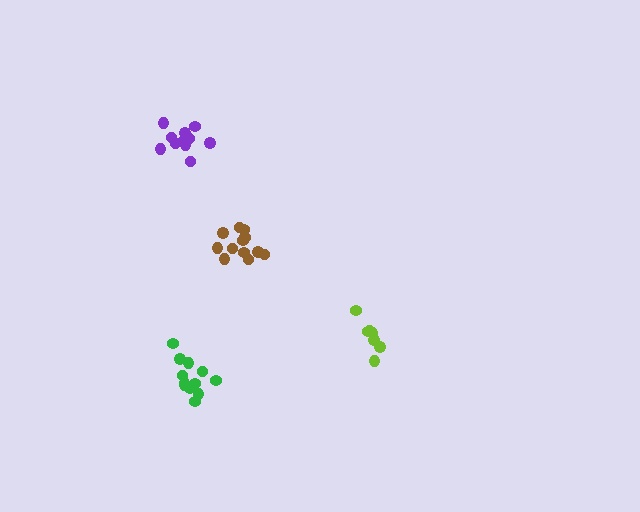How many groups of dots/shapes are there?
There are 4 groups.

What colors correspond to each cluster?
The clusters are colored: lime, green, purple, brown.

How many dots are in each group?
Group 1: 7 dots, Group 2: 13 dots, Group 3: 11 dots, Group 4: 12 dots (43 total).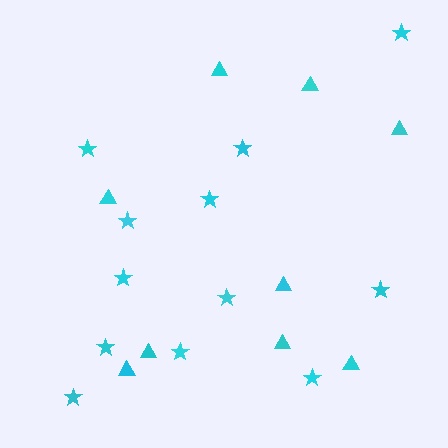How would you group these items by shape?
There are 2 groups: one group of triangles (9) and one group of stars (12).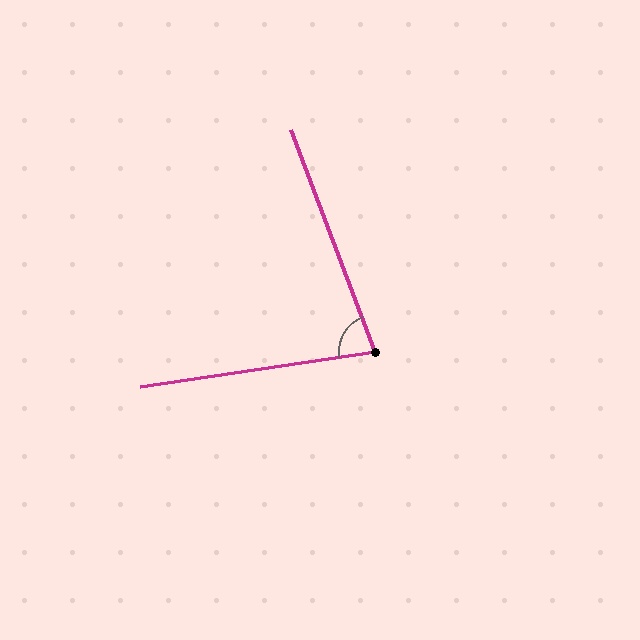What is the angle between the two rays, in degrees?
Approximately 78 degrees.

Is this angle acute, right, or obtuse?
It is acute.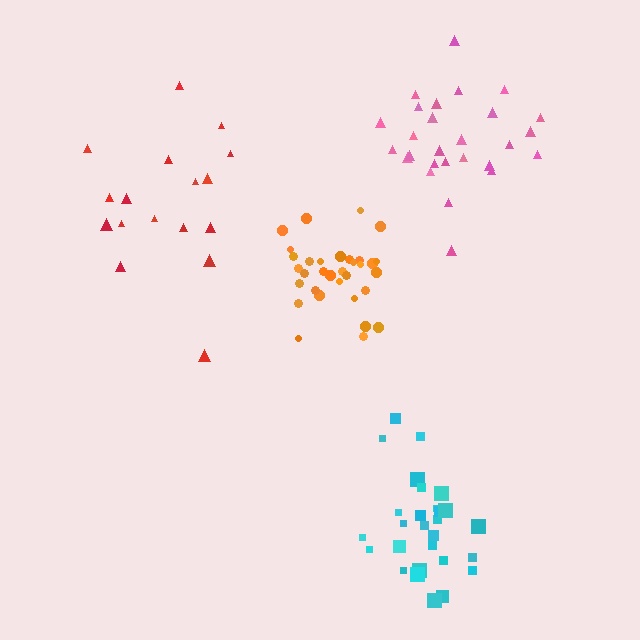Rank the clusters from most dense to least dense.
orange, cyan, pink, red.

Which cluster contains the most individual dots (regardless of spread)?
Orange (33).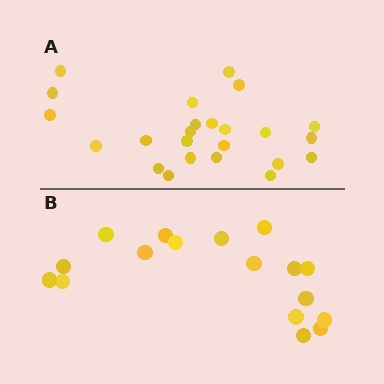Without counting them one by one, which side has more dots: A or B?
Region A (the top region) has more dots.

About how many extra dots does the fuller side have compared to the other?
Region A has roughly 8 or so more dots than region B.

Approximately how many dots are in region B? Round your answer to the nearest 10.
About 20 dots. (The exact count is 17, which rounds to 20.)